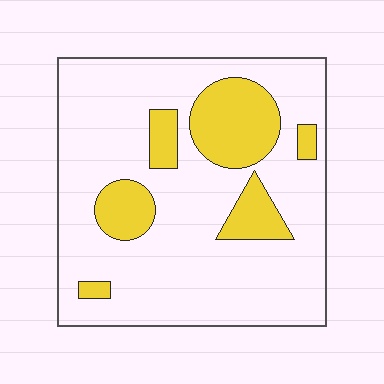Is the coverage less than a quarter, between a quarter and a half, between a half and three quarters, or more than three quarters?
Less than a quarter.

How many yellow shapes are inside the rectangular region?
6.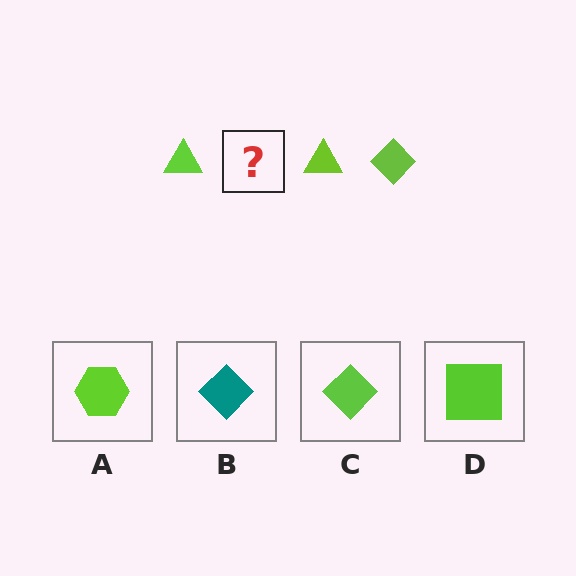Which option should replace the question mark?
Option C.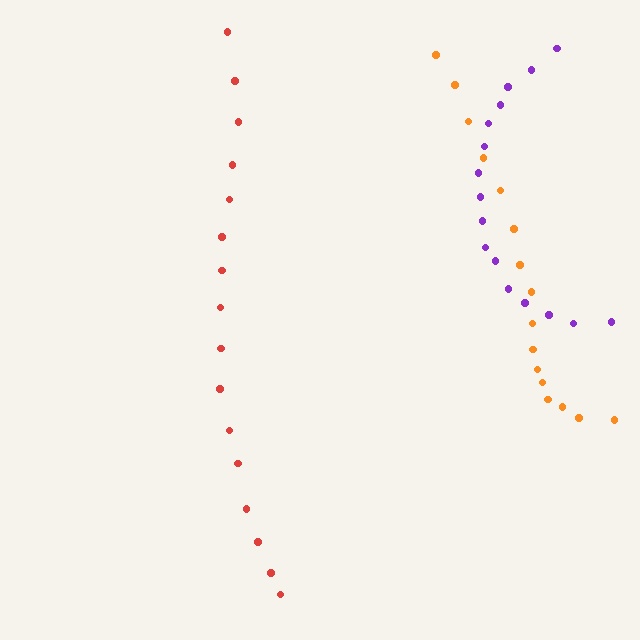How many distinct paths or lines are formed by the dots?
There are 3 distinct paths.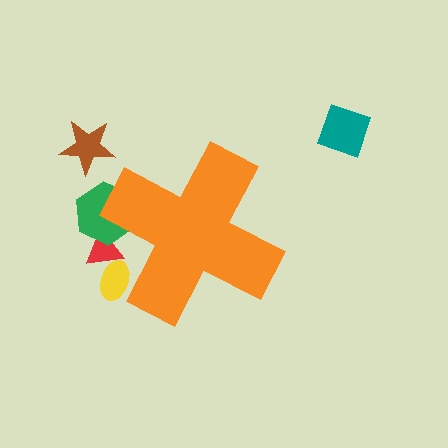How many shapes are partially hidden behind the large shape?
3 shapes are partially hidden.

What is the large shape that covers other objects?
An orange cross.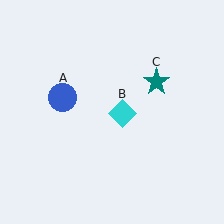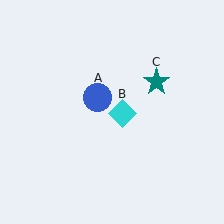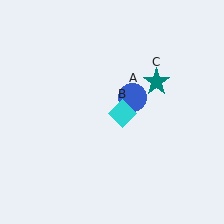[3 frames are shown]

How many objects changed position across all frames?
1 object changed position: blue circle (object A).